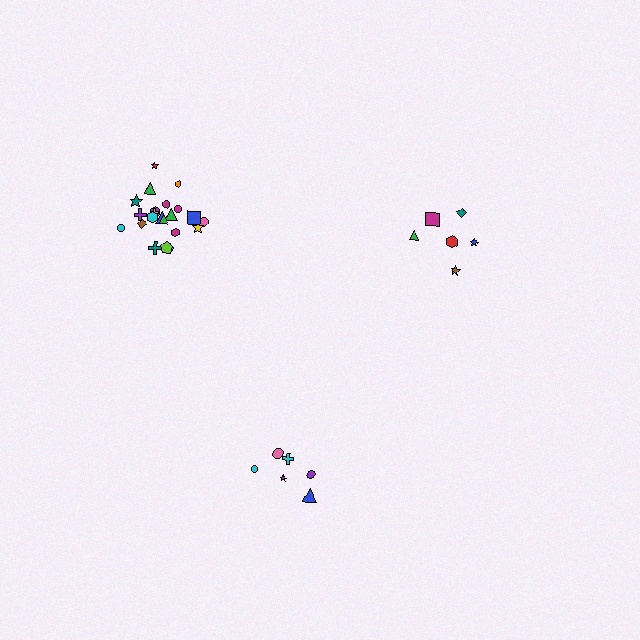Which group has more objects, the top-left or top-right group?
The top-left group.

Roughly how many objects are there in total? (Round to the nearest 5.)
Roughly 35 objects in total.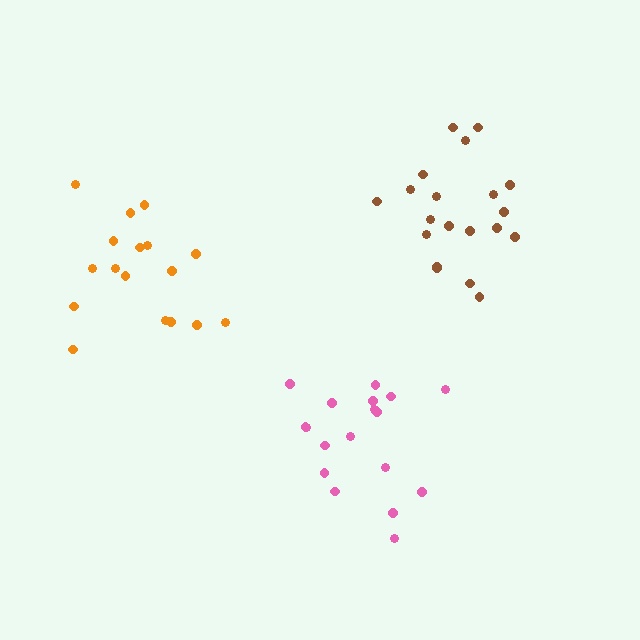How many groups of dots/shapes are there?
There are 3 groups.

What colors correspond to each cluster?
The clusters are colored: brown, pink, orange.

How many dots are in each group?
Group 1: 20 dots, Group 2: 18 dots, Group 3: 17 dots (55 total).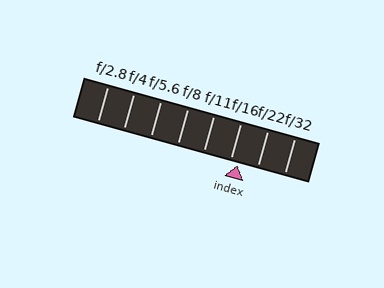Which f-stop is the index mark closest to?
The index mark is closest to f/16.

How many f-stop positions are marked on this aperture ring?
There are 8 f-stop positions marked.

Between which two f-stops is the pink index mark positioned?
The index mark is between f/16 and f/22.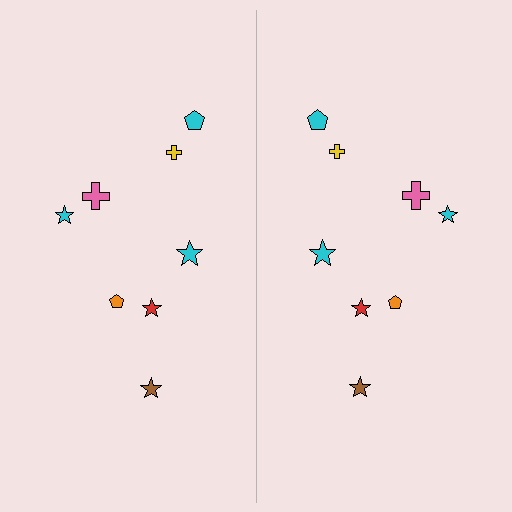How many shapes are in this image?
There are 16 shapes in this image.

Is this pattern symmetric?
Yes, this pattern has bilateral (reflection) symmetry.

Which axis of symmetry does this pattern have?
The pattern has a vertical axis of symmetry running through the center of the image.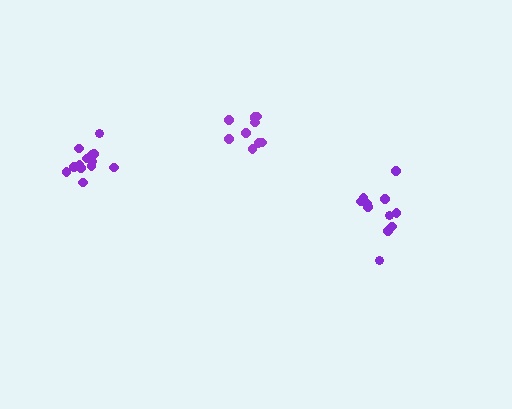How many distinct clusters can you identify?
There are 3 distinct clusters.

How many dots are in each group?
Group 1: 11 dots, Group 2: 10 dots, Group 3: 13 dots (34 total).